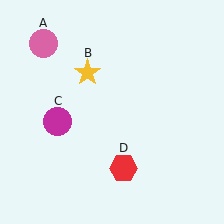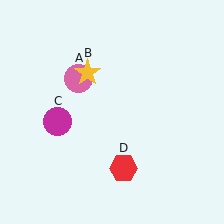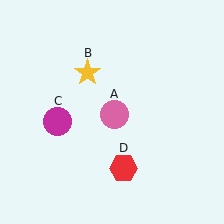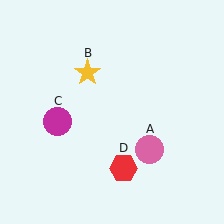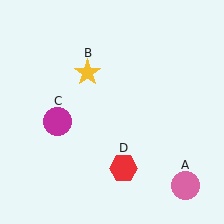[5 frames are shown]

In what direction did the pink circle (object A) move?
The pink circle (object A) moved down and to the right.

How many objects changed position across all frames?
1 object changed position: pink circle (object A).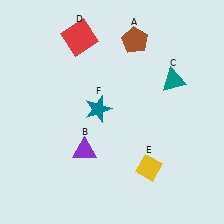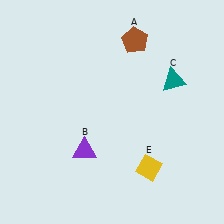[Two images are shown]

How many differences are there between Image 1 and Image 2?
There are 2 differences between the two images.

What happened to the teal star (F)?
The teal star (F) was removed in Image 2. It was in the top-left area of Image 1.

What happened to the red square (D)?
The red square (D) was removed in Image 2. It was in the top-left area of Image 1.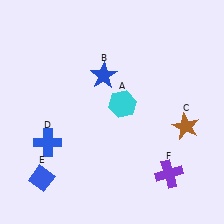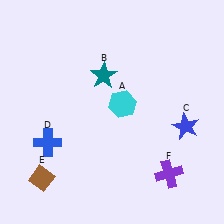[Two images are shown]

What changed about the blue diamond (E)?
In Image 1, E is blue. In Image 2, it changed to brown.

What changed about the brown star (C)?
In Image 1, C is brown. In Image 2, it changed to blue.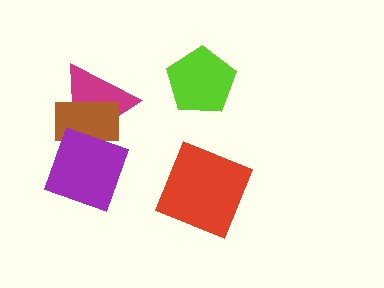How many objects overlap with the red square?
0 objects overlap with the red square.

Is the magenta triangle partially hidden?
Yes, it is partially covered by another shape.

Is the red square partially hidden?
No, no other shape covers it.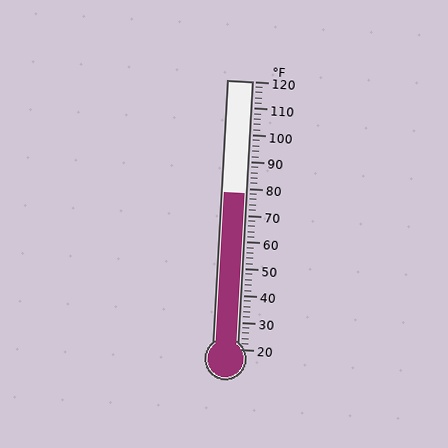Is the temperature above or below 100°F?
The temperature is below 100°F.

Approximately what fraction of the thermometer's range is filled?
The thermometer is filled to approximately 60% of its range.